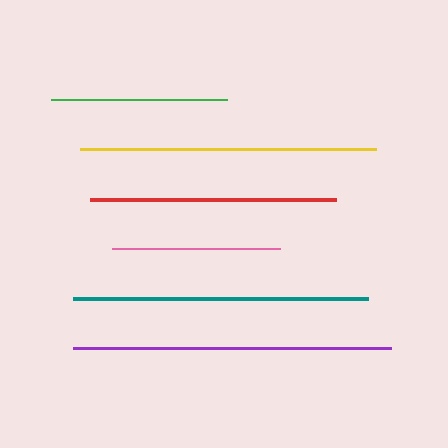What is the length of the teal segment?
The teal segment is approximately 295 pixels long.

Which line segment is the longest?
The purple line is the longest at approximately 317 pixels.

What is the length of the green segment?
The green segment is approximately 176 pixels long.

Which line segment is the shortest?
The pink line is the shortest at approximately 168 pixels.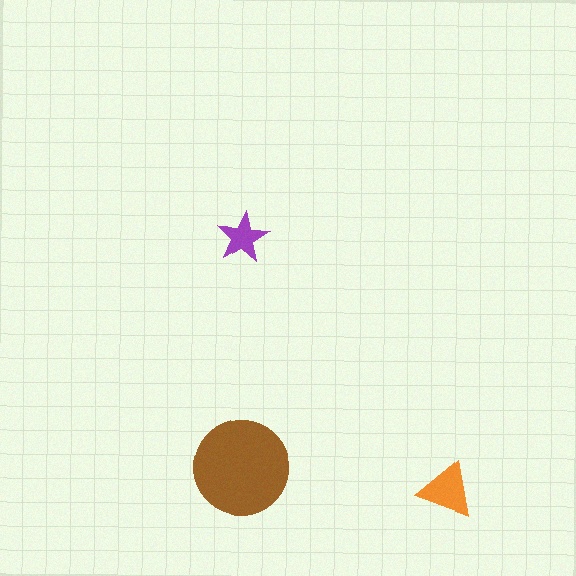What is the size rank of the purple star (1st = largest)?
3rd.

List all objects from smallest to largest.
The purple star, the orange triangle, the brown circle.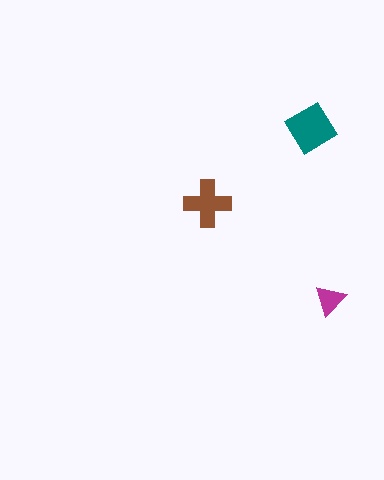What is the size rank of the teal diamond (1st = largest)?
1st.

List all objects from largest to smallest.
The teal diamond, the brown cross, the magenta triangle.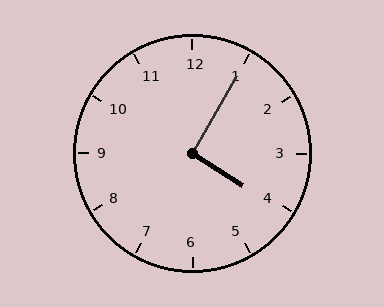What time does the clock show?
4:05.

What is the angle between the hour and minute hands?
Approximately 92 degrees.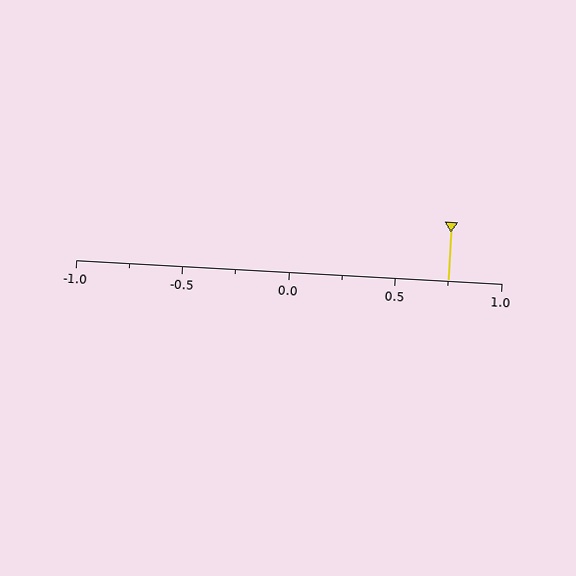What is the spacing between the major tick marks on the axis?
The major ticks are spaced 0.5 apart.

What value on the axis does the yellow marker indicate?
The marker indicates approximately 0.75.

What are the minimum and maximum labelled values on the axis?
The axis runs from -1.0 to 1.0.